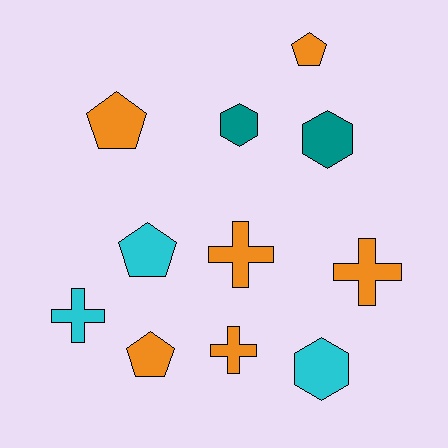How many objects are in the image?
There are 11 objects.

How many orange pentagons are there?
There are 3 orange pentagons.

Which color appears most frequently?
Orange, with 6 objects.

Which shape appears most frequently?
Pentagon, with 4 objects.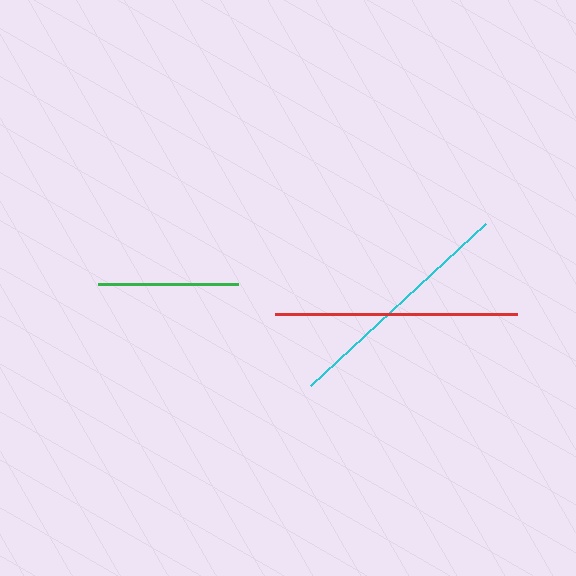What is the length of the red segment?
The red segment is approximately 243 pixels long.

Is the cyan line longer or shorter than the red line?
The red line is longer than the cyan line.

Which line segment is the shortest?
The green line is the shortest at approximately 140 pixels.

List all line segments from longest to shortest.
From longest to shortest: red, cyan, green.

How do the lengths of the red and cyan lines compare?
The red and cyan lines are approximately the same length.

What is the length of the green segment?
The green segment is approximately 140 pixels long.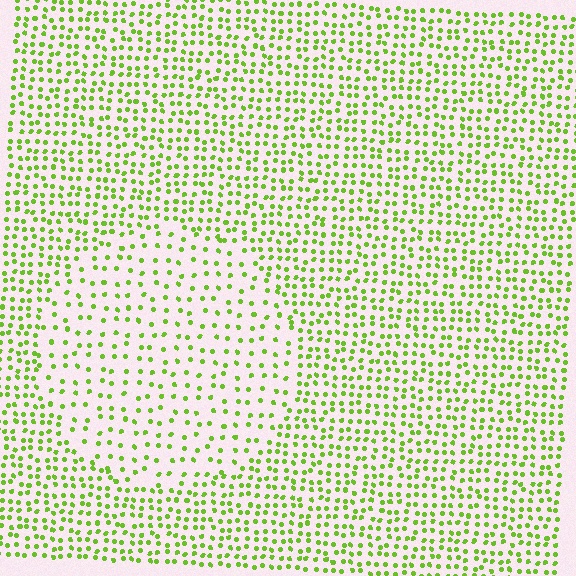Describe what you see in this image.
The image contains small lime elements arranged at two different densities. A circle-shaped region is visible where the elements are less densely packed than the surrounding area.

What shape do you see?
I see a circle.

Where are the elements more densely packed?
The elements are more densely packed outside the circle boundary.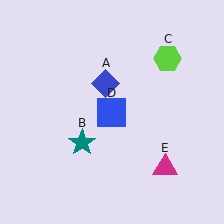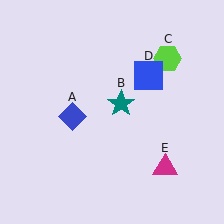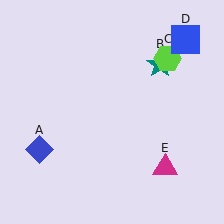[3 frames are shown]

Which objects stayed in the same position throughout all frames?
Lime hexagon (object C) and magenta triangle (object E) remained stationary.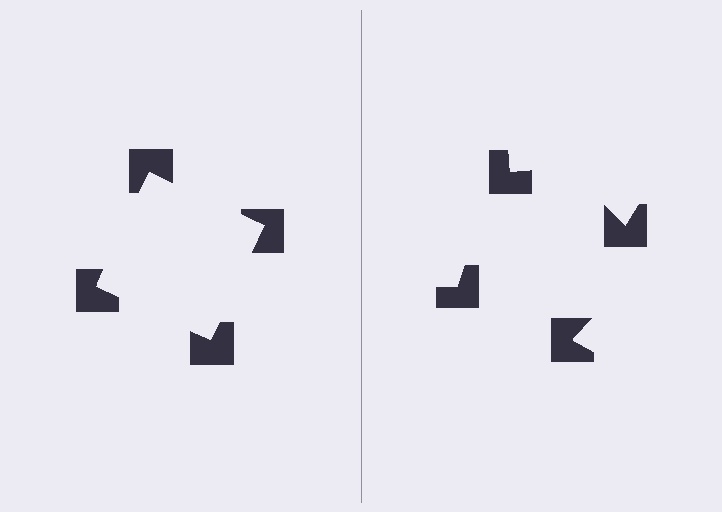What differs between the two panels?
The notched squares are positioned identically on both sides; only the wedge orientations differ. On the left they align to a square; on the right they are misaligned.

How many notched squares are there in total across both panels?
8 — 4 on each side.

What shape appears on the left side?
An illusory square.